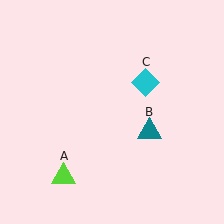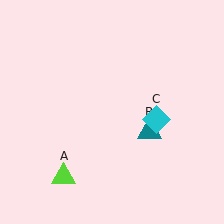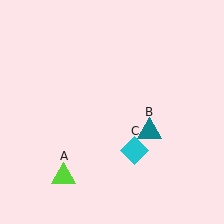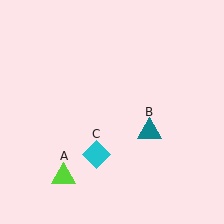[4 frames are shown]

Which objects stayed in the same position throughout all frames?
Lime triangle (object A) and teal triangle (object B) remained stationary.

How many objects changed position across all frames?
1 object changed position: cyan diamond (object C).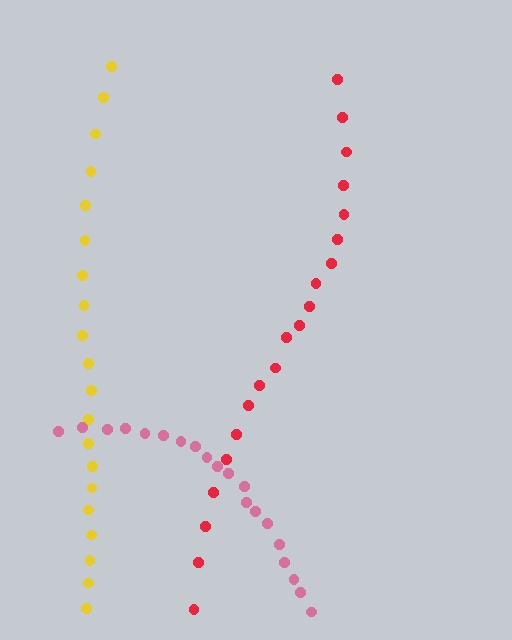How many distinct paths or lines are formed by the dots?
There are 3 distinct paths.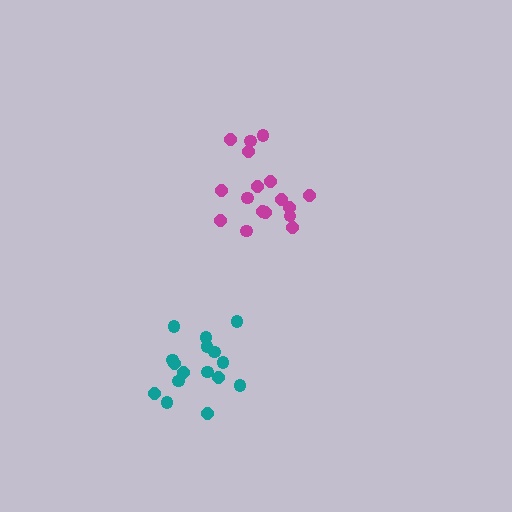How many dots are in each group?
Group 1: 16 dots, Group 2: 17 dots (33 total).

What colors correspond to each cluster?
The clusters are colored: teal, magenta.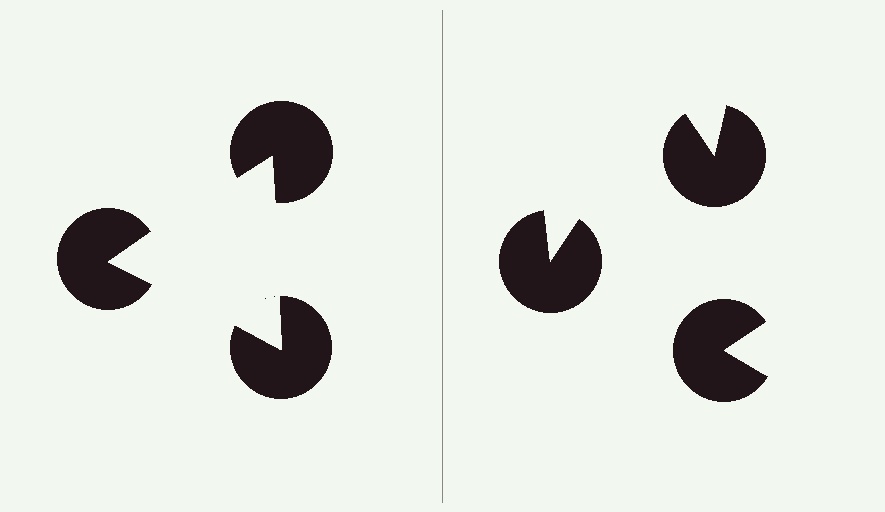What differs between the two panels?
The pac-man discs are positioned identically on both sides; only the wedge orientations differ. On the left they align to a triangle; on the right they are misaligned.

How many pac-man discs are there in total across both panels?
6 — 3 on each side.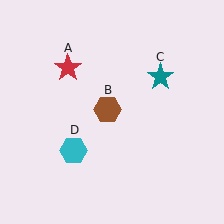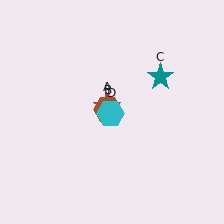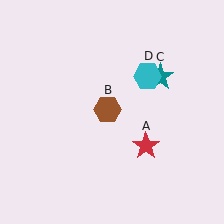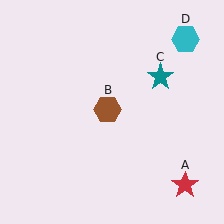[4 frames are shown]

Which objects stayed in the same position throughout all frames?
Brown hexagon (object B) and teal star (object C) remained stationary.